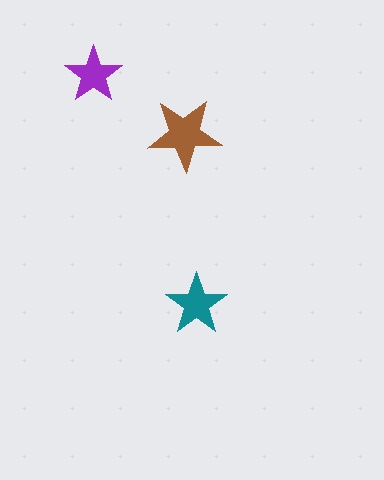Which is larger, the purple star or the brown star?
The brown one.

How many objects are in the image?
There are 3 objects in the image.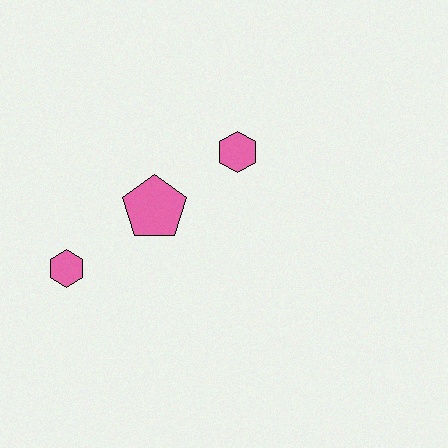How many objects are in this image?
There are 3 objects.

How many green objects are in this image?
There are no green objects.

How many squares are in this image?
There are no squares.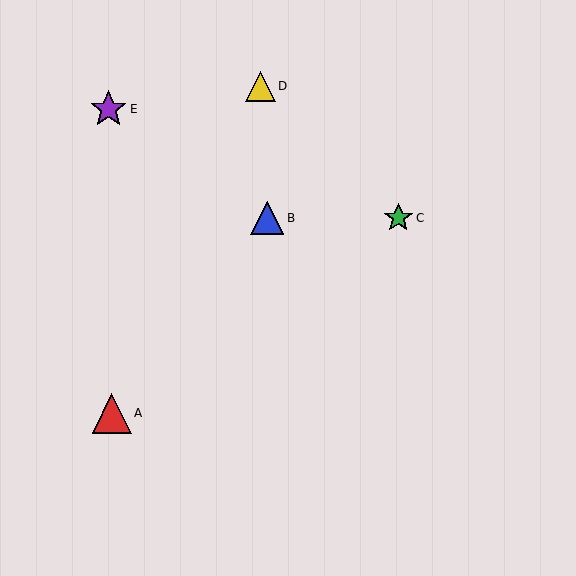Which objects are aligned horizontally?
Objects B, C are aligned horizontally.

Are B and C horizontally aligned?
Yes, both are at y≈218.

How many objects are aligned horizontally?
2 objects (B, C) are aligned horizontally.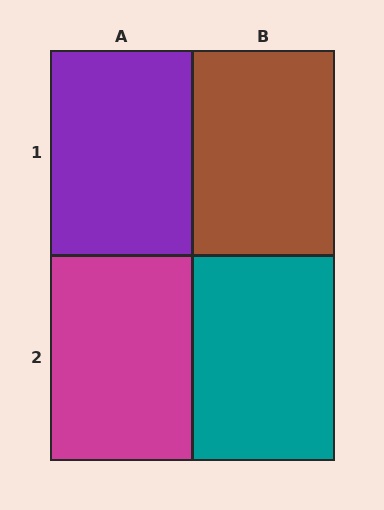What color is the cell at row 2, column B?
Teal.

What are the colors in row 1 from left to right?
Purple, brown.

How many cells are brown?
1 cell is brown.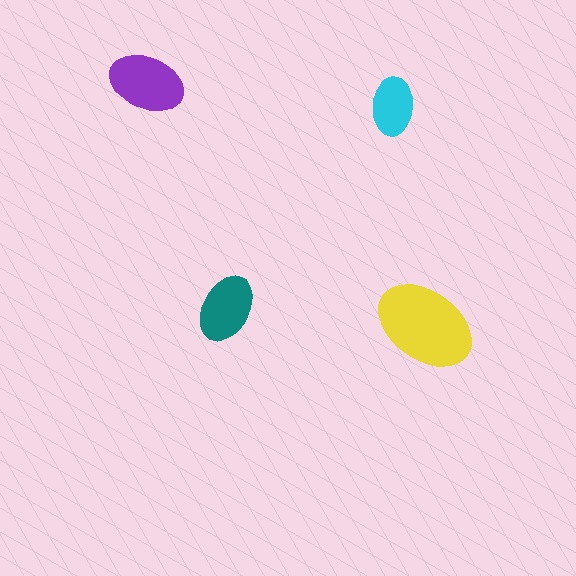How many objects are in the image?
There are 4 objects in the image.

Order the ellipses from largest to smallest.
the yellow one, the purple one, the teal one, the cyan one.